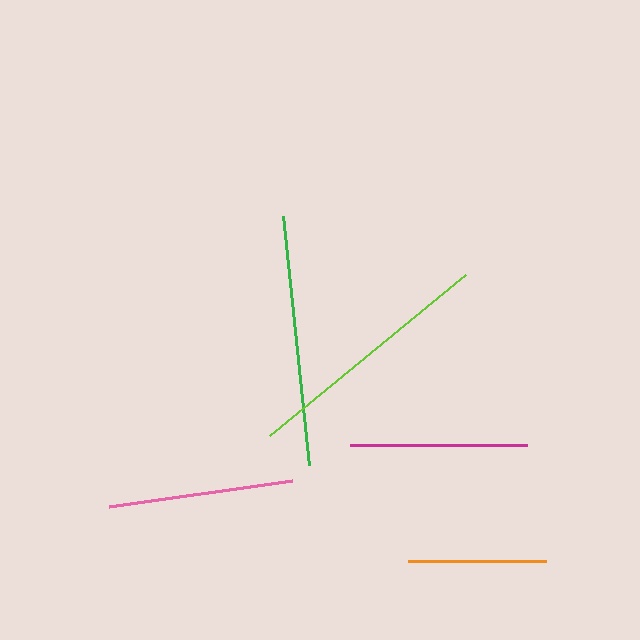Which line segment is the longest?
The lime line is the longest at approximately 253 pixels.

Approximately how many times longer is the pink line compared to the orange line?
The pink line is approximately 1.3 times the length of the orange line.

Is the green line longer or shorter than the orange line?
The green line is longer than the orange line.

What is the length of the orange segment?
The orange segment is approximately 139 pixels long.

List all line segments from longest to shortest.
From longest to shortest: lime, green, pink, magenta, orange.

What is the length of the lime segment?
The lime segment is approximately 253 pixels long.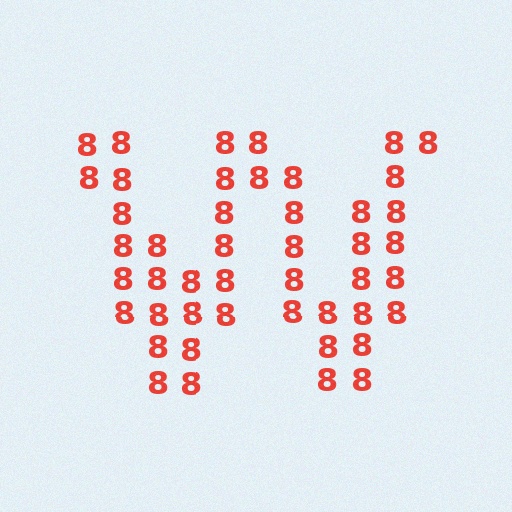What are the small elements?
The small elements are digit 8's.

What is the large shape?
The large shape is the letter W.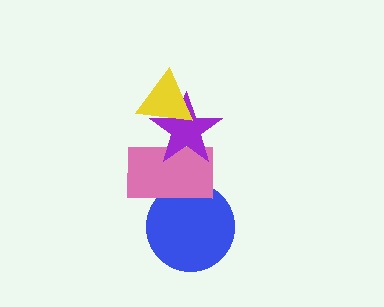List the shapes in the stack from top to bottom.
From top to bottom: the yellow triangle, the purple star, the pink rectangle, the blue circle.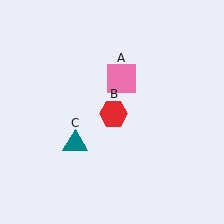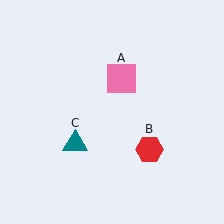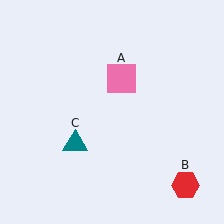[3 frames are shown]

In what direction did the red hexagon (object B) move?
The red hexagon (object B) moved down and to the right.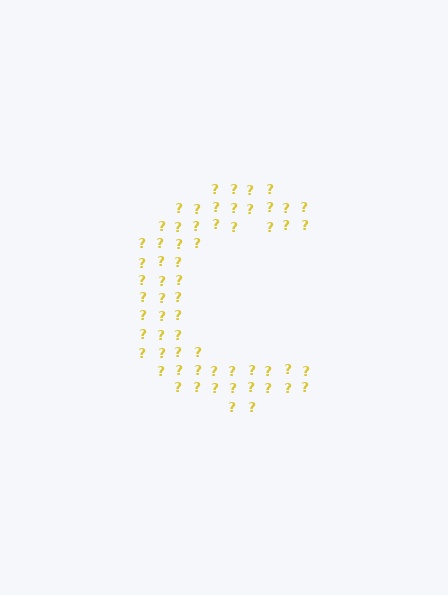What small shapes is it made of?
It is made of small question marks.